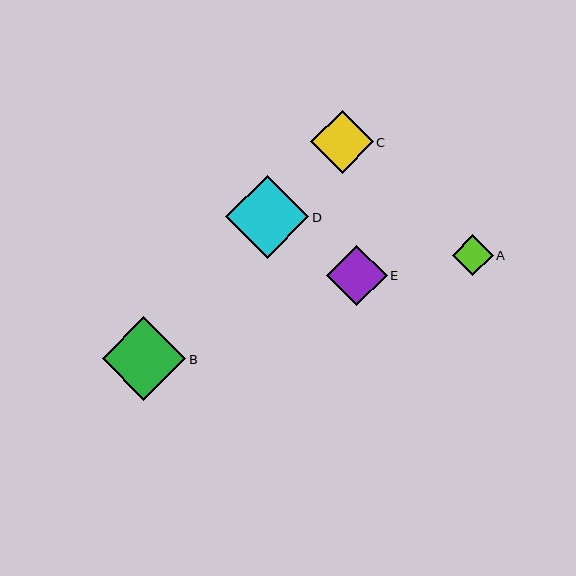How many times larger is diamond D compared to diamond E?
Diamond D is approximately 1.4 times the size of diamond E.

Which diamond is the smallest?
Diamond A is the smallest with a size of approximately 41 pixels.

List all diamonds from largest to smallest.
From largest to smallest: B, D, C, E, A.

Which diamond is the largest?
Diamond B is the largest with a size of approximately 84 pixels.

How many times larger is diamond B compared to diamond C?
Diamond B is approximately 1.3 times the size of diamond C.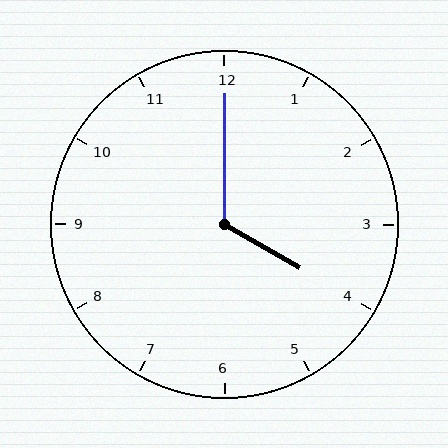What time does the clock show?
4:00.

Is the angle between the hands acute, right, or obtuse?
It is obtuse.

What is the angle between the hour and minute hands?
Approximately 120 degrees.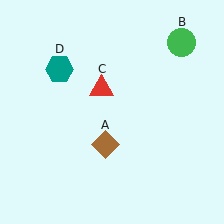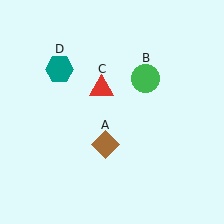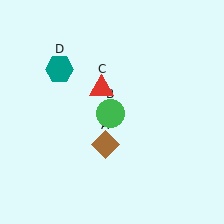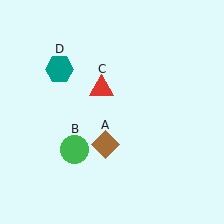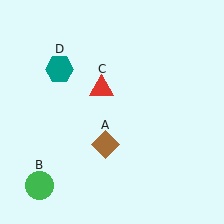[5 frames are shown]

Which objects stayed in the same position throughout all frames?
Brown diamond (object A) and red triangle (object C) and teal hexagon (object D) remained stationary.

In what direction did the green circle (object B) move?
The green circle (object B) moved down and to the left.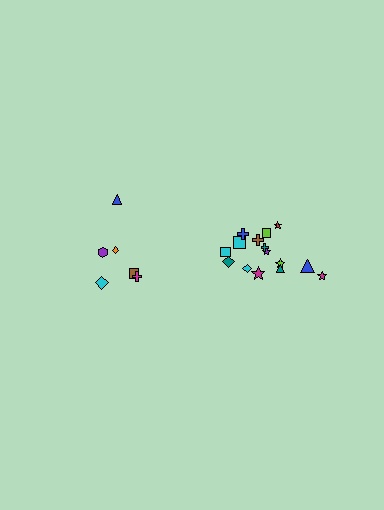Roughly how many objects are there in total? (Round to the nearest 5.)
Roughly 20 objects in total.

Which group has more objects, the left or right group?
The right group.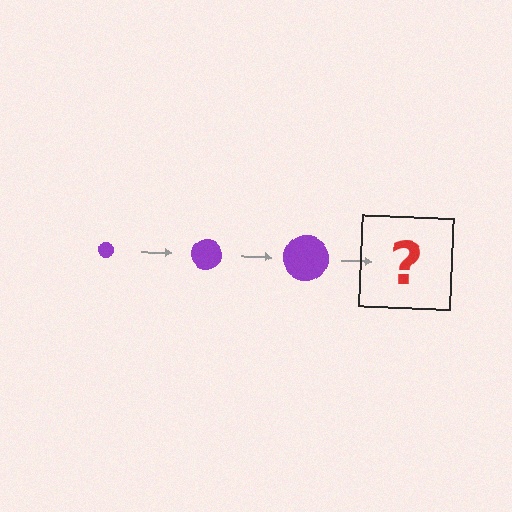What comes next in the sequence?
The next element should be a purple circle, larger than the previous one.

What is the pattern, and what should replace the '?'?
The pattern is that the circle gets progressively larger each step. The '?' should be a purple circle, larger than the previous one.